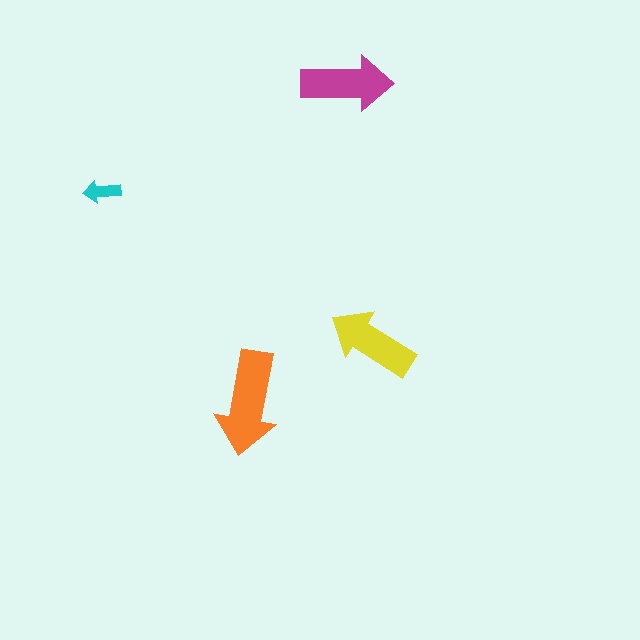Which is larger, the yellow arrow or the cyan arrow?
The yellow one.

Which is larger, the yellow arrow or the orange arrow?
The orange one.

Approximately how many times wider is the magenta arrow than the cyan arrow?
About 2.5 times wider.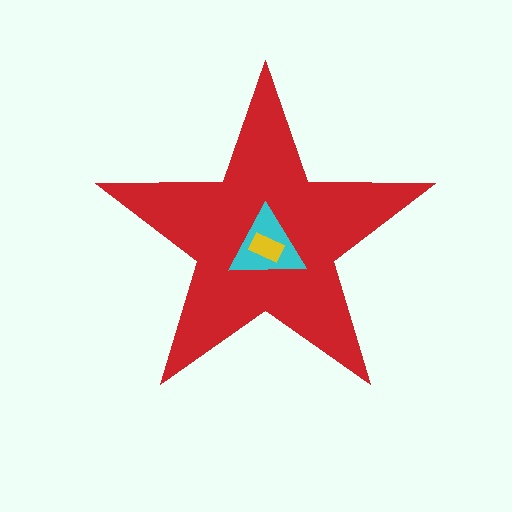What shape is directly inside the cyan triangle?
The yellow rectangle.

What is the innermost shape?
The yellow rectangle.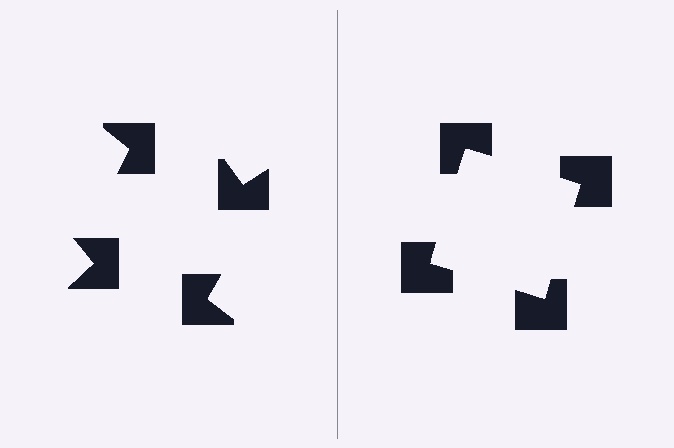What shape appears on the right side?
An illusory square.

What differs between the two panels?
The notched squares are positioned identically on both sides; only the wedge orientations differ. On the right they align to a square; on the left they are misaligned.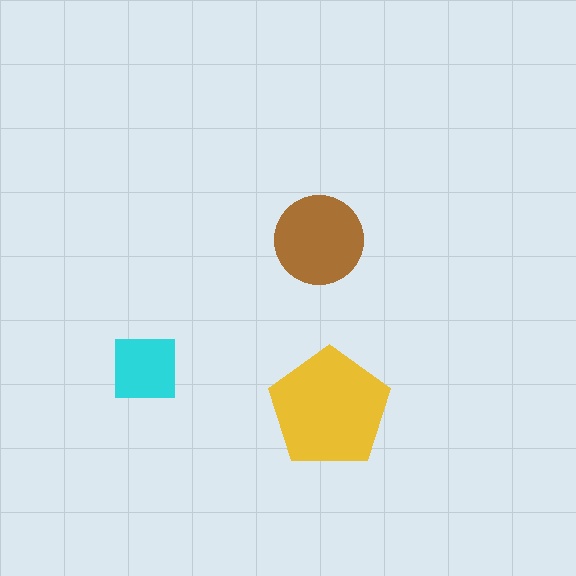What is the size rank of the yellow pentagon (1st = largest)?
1st.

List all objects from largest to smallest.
The yellow pentagon, the brown circle, the cyan square.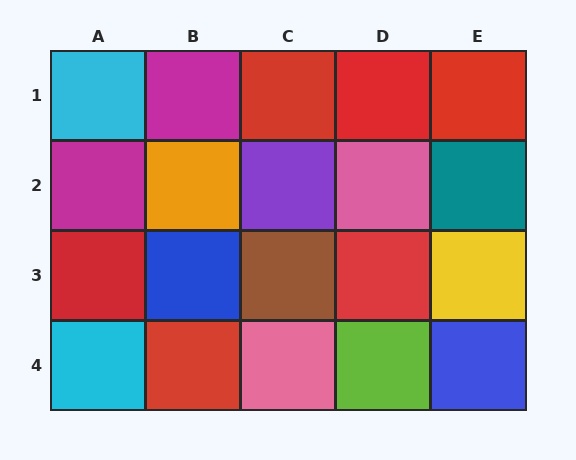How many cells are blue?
2 cells are blue.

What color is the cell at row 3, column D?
Red.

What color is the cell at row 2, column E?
Teal.